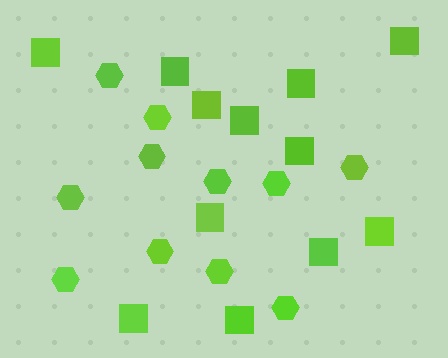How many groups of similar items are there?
There are 2 groups: one group of hexagons (11) and one group of squares (12).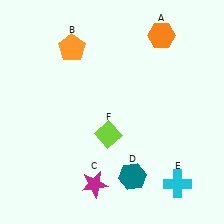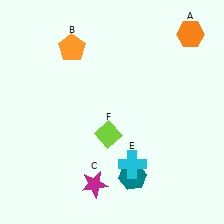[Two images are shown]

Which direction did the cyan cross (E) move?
The cyan cross (E) moved left.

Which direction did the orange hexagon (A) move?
The orange hexagon (A) moved right.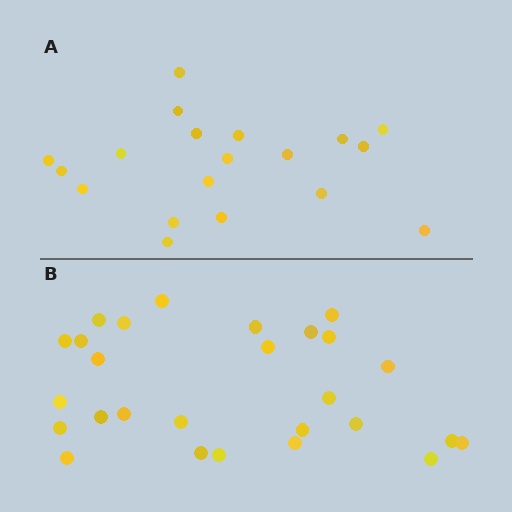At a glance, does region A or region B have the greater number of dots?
Region B (the bottom region) has more dots.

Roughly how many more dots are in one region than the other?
Region B has roughly 8 or so more dots than region A.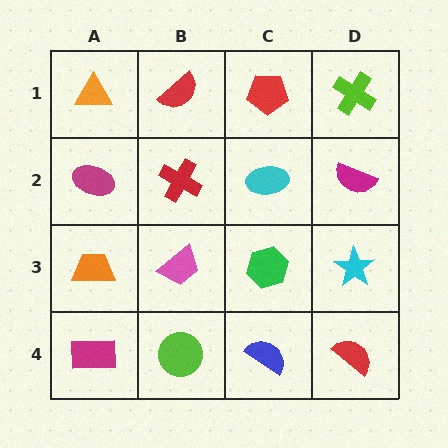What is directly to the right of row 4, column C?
A red semicircle.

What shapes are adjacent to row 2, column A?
An orange triangle (row 1, column A), an orange trapezoid (row 3, column A), a red cross (row 2, column B).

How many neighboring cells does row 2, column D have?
3.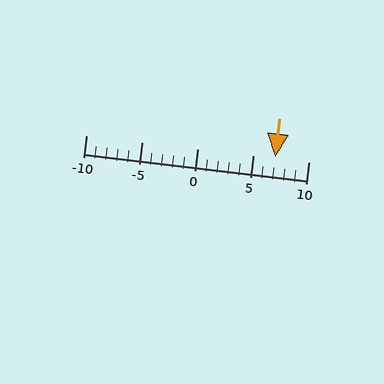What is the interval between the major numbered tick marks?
The major tick marks are spaced 5 units apart.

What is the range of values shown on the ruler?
The ruler shows values from -10 to 10.